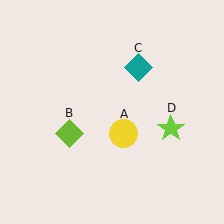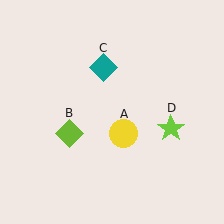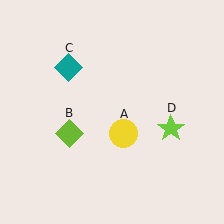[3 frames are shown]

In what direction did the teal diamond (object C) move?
The teal diamond (object C) moved left.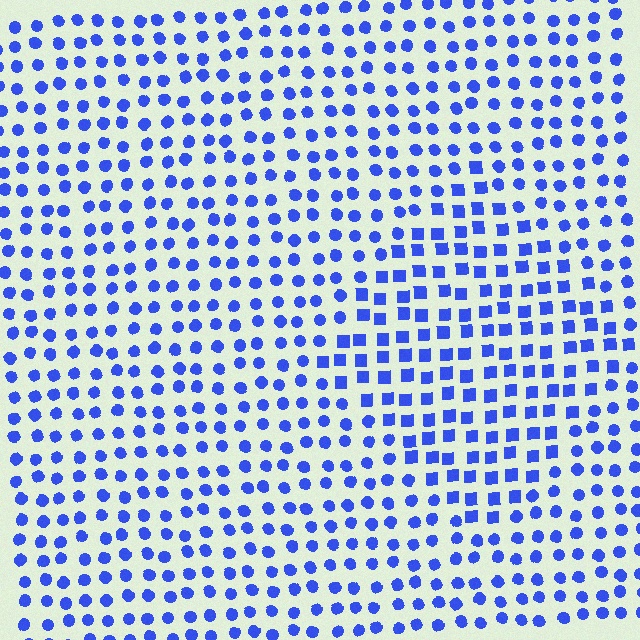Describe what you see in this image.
The image is filled with small blue elements arranged in a uniform grid. A diamond-shaped region contains squares, while the surrounding area contains circles. The boundary is defined purely by the change in element shape.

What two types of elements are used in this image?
The image uses squares inside the diamond region and circles outside it.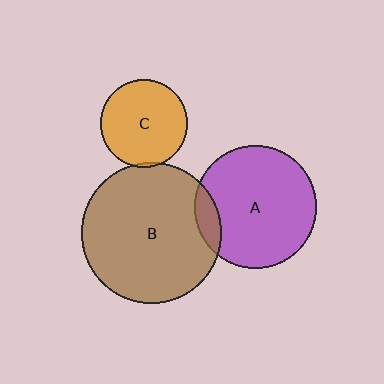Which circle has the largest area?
Circle B (brown).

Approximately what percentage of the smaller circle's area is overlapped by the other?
Approximately 10%.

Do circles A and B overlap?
Yes.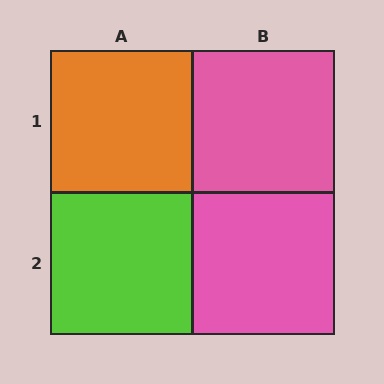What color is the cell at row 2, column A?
Lime.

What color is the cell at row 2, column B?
Pink.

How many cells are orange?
1 cell is orange.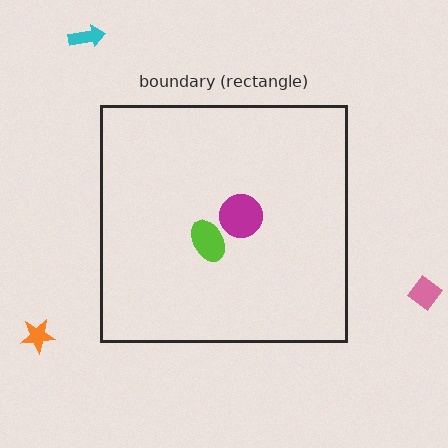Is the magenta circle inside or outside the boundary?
Inside.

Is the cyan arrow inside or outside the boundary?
Outside.